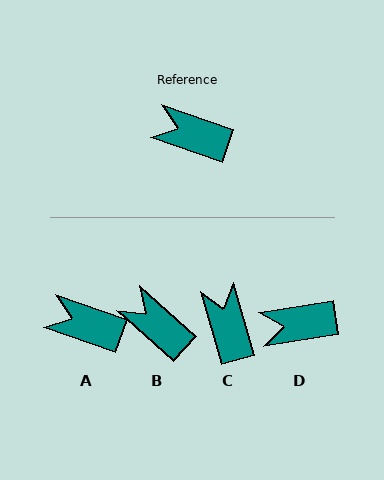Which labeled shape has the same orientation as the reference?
A.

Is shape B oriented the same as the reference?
No, it is off by about 23 degrees.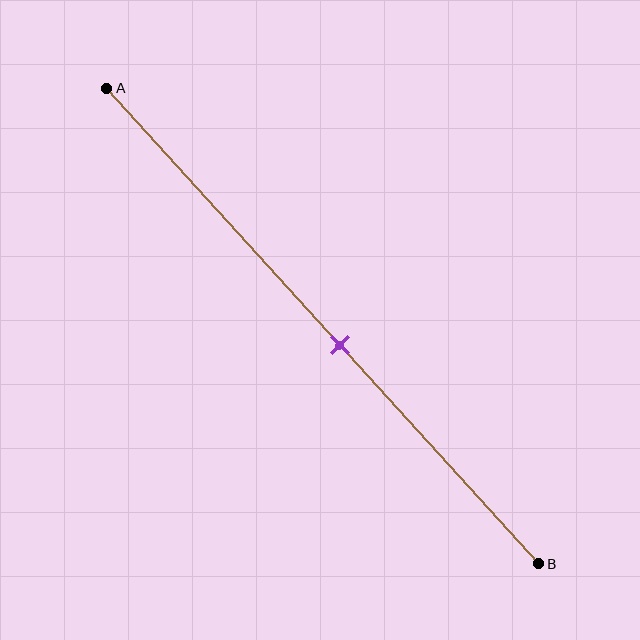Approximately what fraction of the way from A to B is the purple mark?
The purple mark is approximately 55% of the way from A to B.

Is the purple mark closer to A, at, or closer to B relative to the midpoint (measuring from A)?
The purple mark is closer to point B than the midpoint of segment AB.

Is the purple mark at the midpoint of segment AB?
No, the mark is at about 55% from A, not at the 50% midpoint.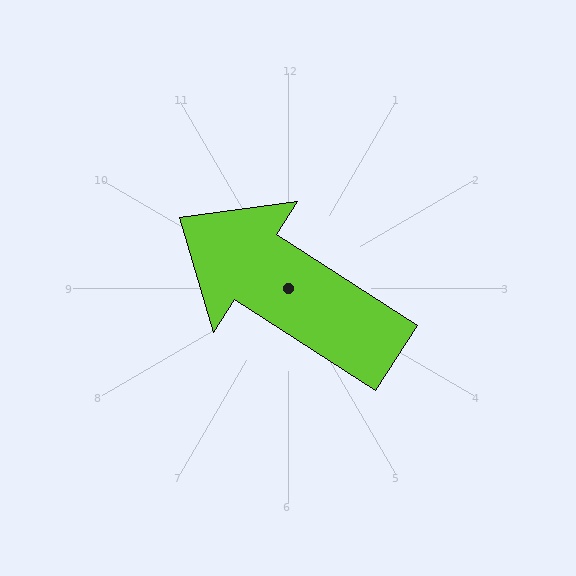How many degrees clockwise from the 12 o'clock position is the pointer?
Approximately 303 degrees.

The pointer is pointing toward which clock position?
Roughly 10 o'clock.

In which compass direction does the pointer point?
Northwest.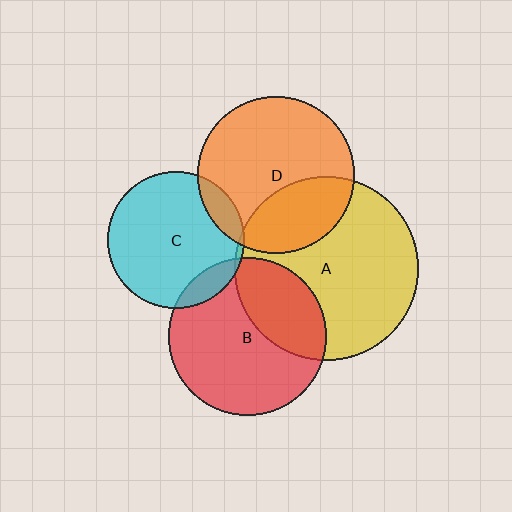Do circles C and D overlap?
Yes.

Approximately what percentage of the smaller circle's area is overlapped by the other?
Approximately 10%.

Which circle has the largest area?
Circle A (yellow).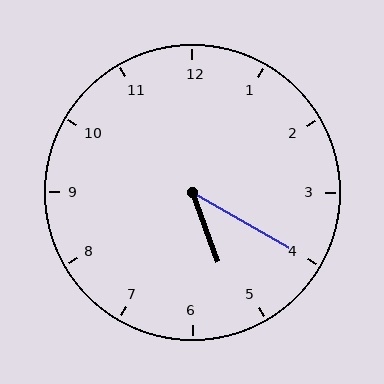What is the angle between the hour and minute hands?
Approximately 40 degrees.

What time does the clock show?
5:20.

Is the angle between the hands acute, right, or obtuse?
It is acute.